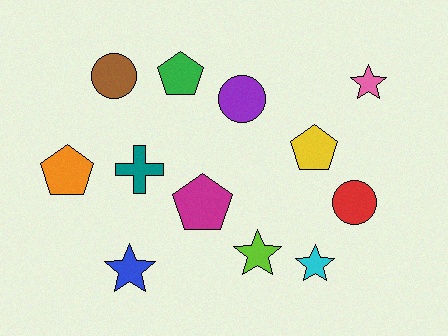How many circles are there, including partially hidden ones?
There are 3 circles.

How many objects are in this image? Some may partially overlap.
There are 12 objects.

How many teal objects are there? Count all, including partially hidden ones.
There is 1 teal object.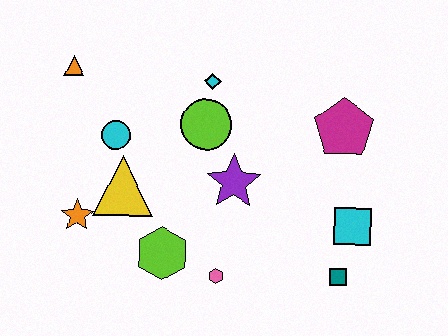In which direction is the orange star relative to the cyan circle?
The orange star is below the cyan circle.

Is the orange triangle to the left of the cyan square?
Yes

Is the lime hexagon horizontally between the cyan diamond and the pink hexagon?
No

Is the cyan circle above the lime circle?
No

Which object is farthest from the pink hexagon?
The orange triangle is farthest from the pink hexagon.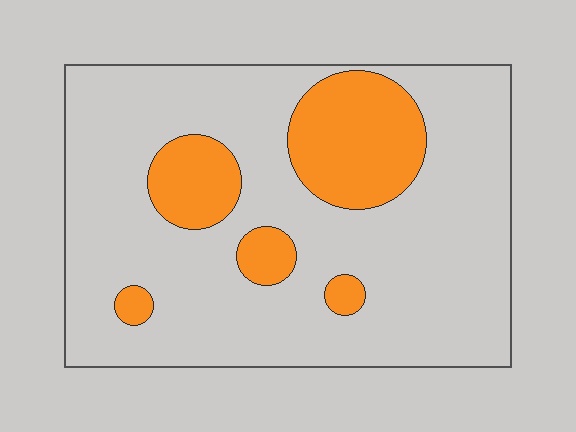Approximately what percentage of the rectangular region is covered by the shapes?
Approximately 20%.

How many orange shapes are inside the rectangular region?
5.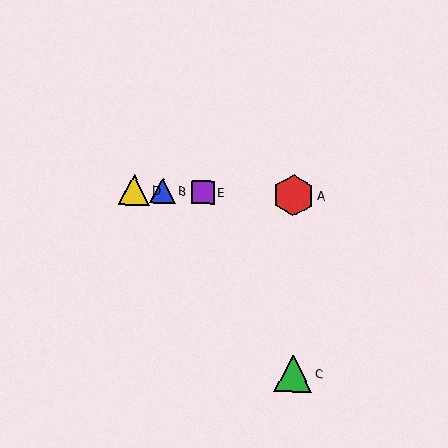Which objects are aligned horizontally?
Objects A, B, D, E are aligned horizontally.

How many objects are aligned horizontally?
4 objects (A, B, D, E) are aligned horizontally.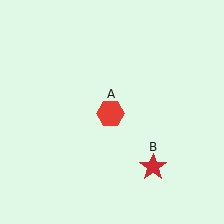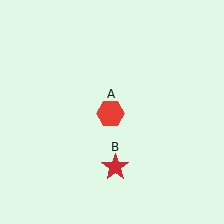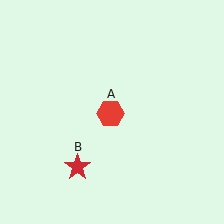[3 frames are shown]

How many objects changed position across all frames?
1 object changed position: red star (object B).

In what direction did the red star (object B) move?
The red star (object B) moved left.